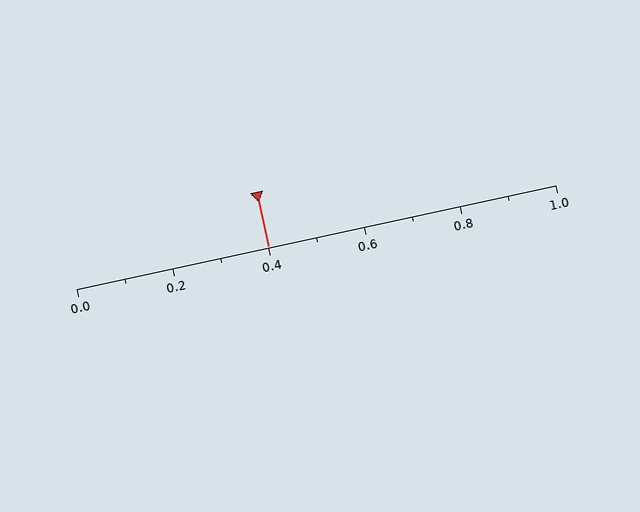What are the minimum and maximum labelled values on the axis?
The axis runs from 0.0 to 1.0.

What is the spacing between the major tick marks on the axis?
The major ticks are spaced 0.2 apart.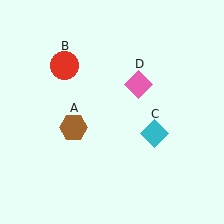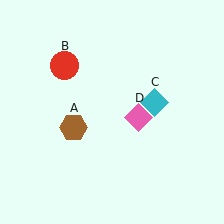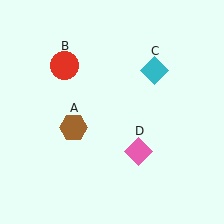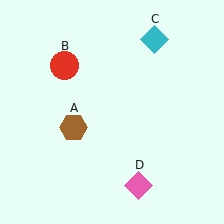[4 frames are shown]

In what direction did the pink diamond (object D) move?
The pink diamond (object D) moved down.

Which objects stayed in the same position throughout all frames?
Brown hexagon (object A) and red circle (object B) remained stationary.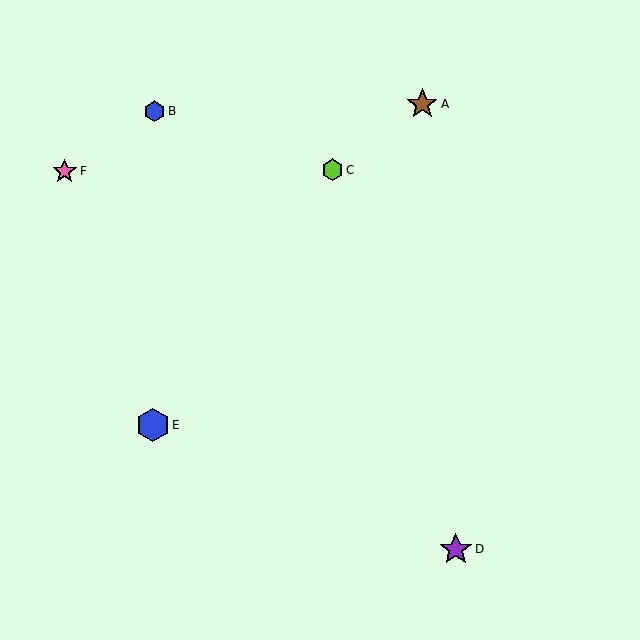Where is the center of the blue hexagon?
The center of the blue hexagon is at (153, 425).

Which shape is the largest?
The blue hexagon (labeled E) is the largest.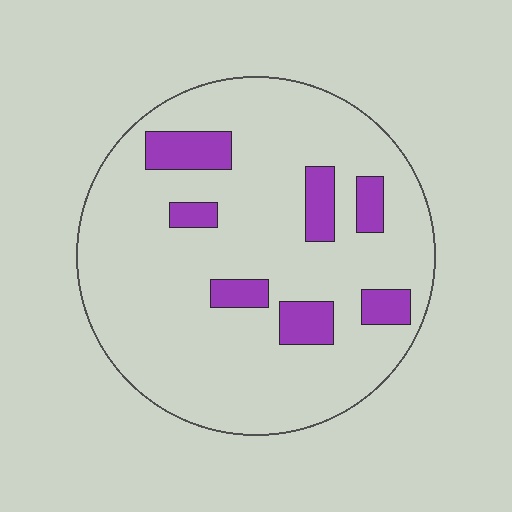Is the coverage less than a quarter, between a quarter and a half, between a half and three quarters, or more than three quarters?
Less than a quarter.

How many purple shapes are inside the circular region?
7.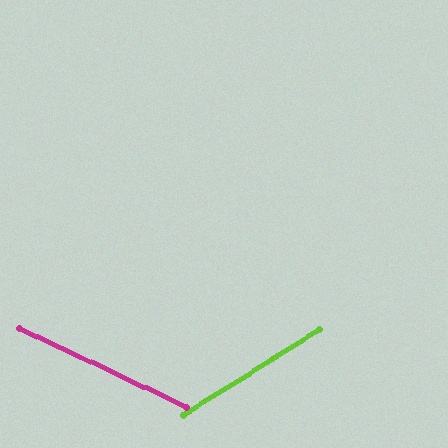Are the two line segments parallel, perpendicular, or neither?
Neither parallel nor perpendicular — they differ by about 57°.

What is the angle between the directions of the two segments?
Approximately 57 degrees.